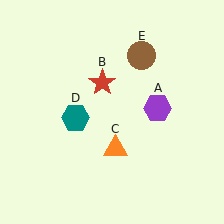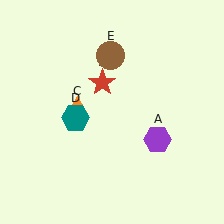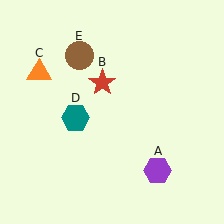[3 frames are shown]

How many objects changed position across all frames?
3 objects changed position: purple hexagon (object A), orange triangle (object C), brown circle (object E).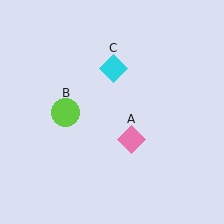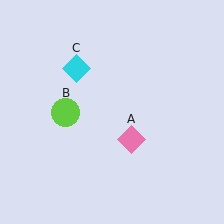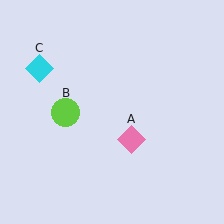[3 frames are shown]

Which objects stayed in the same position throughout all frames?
Pink diamond (object A) and lime circle (object B) remained stationary.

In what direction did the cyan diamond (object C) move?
The cyan diamond (object C) moved left.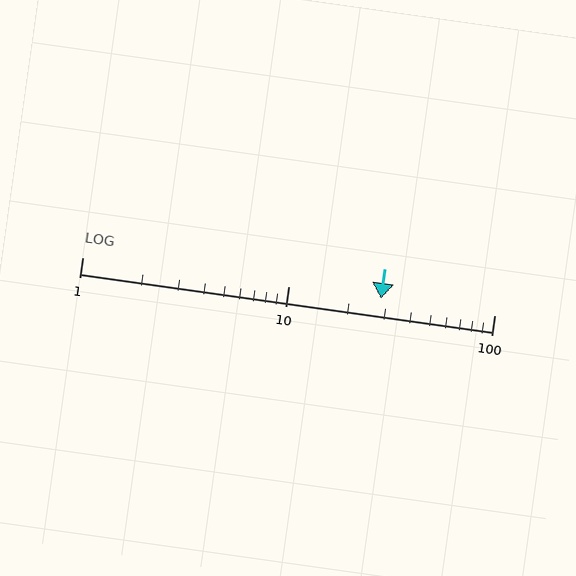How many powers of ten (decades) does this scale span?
The scale spans 2 decades, from 1 to 100.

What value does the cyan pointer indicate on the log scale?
The pointer indicates approximately 28.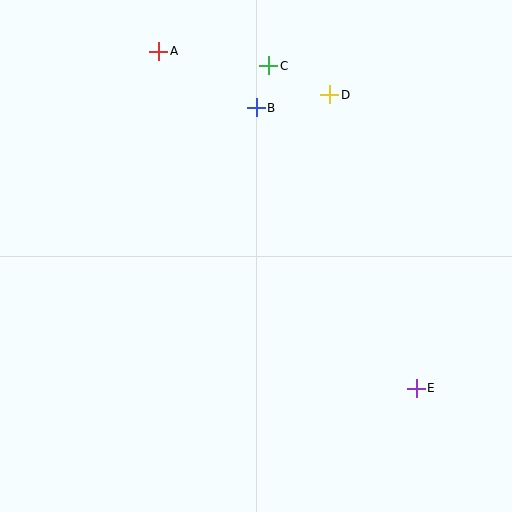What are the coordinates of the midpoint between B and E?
The midpoint between B and E is at (336, 248).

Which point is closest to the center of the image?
Point B at (256, 108) is closest to the center.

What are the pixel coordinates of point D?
Point D is at (330, 95).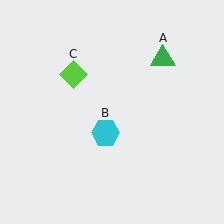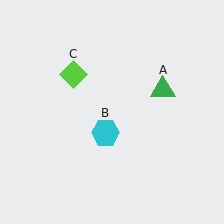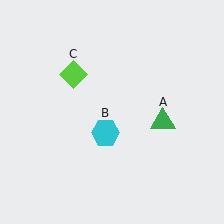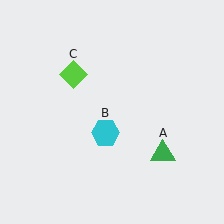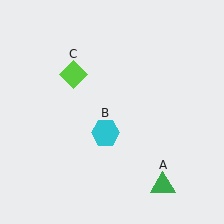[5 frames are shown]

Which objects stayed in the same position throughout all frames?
Cyan hexagon (object B) and lime diamond (object C) remained stationary.